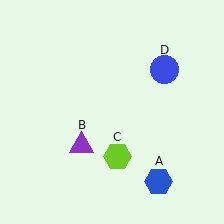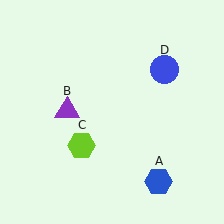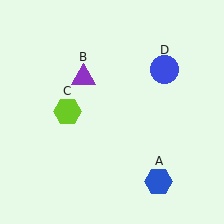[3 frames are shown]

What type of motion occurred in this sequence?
The purple triangle (object B), lime hexagon (object C) rotated clockwise around the center of the scene.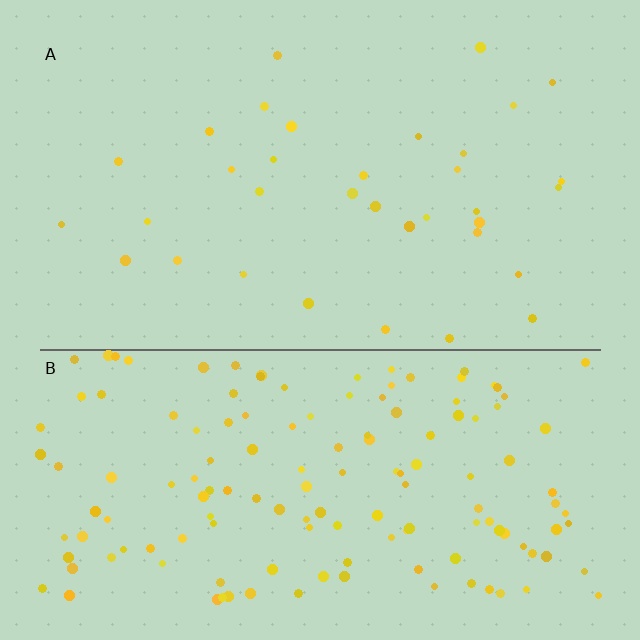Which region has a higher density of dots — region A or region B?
B (the bottom).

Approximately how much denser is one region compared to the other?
Approximately 4.3× — region B over region A.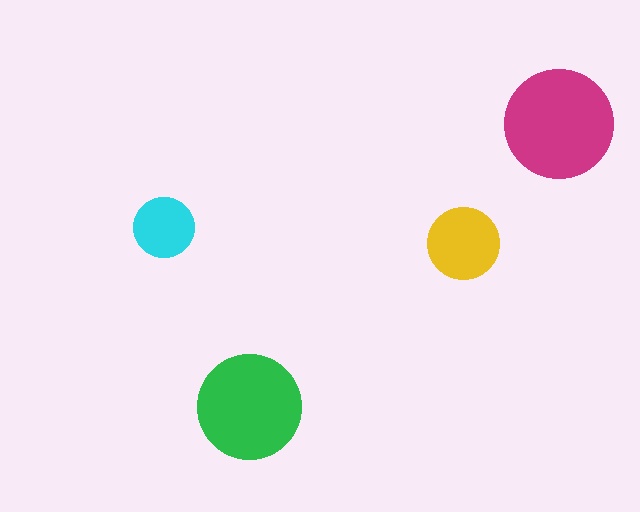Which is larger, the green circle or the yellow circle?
The green one.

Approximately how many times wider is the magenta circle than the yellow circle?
About 1.5 times wider.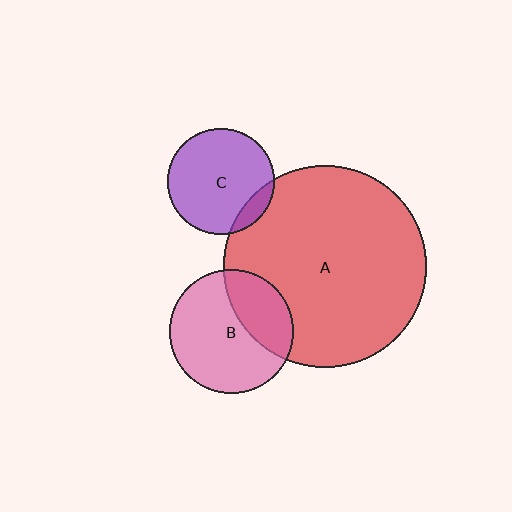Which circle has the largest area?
Circle A (red).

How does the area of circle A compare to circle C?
Approximately 3.6 times.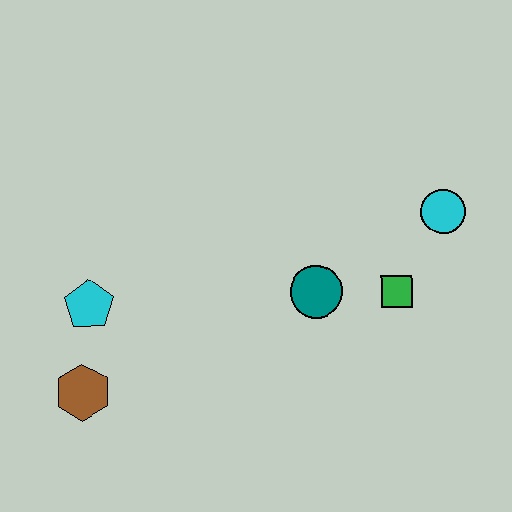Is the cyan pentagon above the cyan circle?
No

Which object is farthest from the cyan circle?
The brown hexagon is farthest from the cyan circle.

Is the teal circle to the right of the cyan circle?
No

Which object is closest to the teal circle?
The green square is closest to the teal circle.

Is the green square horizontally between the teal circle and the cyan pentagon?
No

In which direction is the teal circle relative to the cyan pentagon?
The teal circle is to the right of the cyan pentagon.